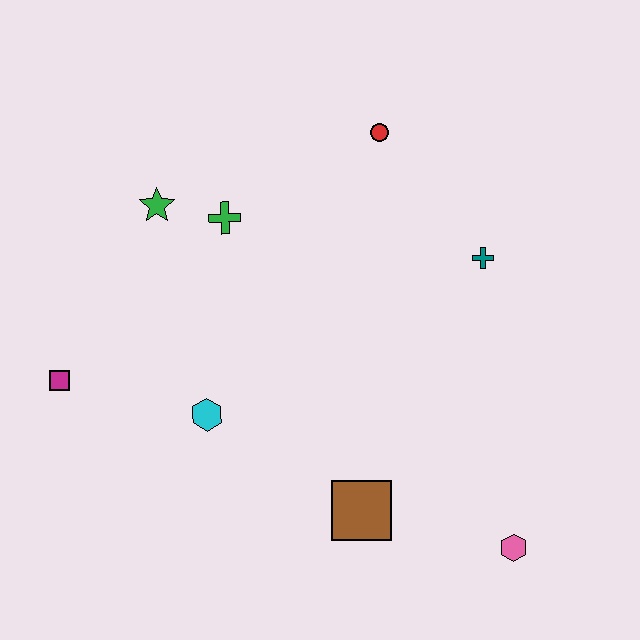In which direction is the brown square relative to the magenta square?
The brown square is to the right of the magenta square.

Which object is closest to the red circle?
The teal cross is closest to the red circle.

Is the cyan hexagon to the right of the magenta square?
Yes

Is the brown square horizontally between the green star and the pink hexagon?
Yes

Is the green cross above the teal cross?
Yes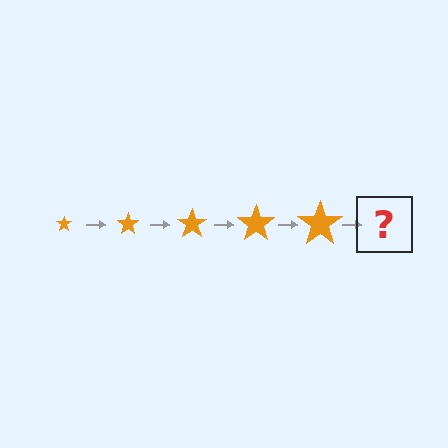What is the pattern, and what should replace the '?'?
The pattern is that the star gets progressively larger each step. The '?' should be an orange star, larger than the previous one.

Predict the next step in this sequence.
The next step is an orange star, larger than the previous one.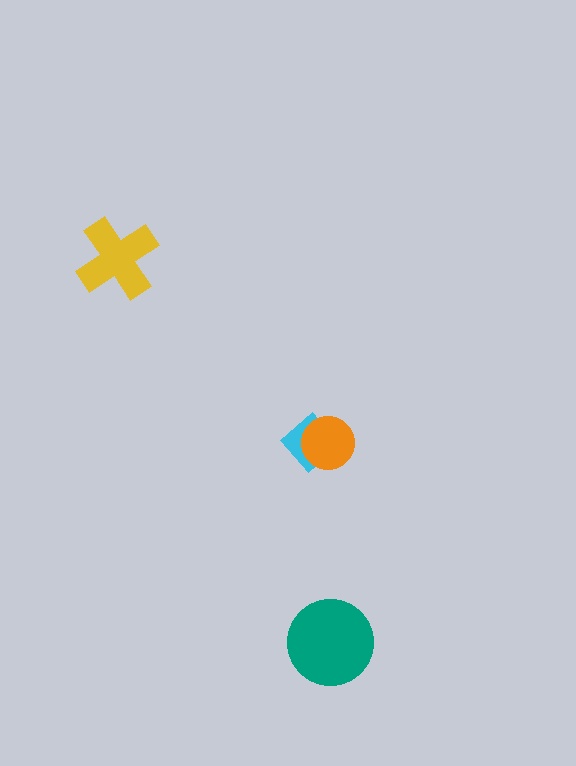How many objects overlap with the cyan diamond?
1 object overlaps with the cyan diamond.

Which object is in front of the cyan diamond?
The orange circle is in front of the cyan diamond.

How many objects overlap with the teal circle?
0 objects overlap with the teal circle.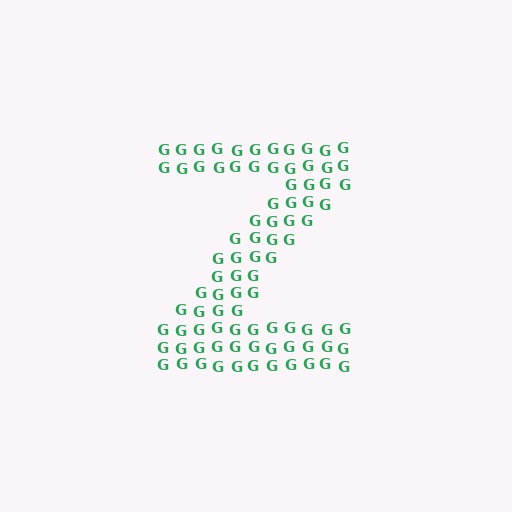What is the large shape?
The large shape is the letter Z.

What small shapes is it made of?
It is made of small letter G's.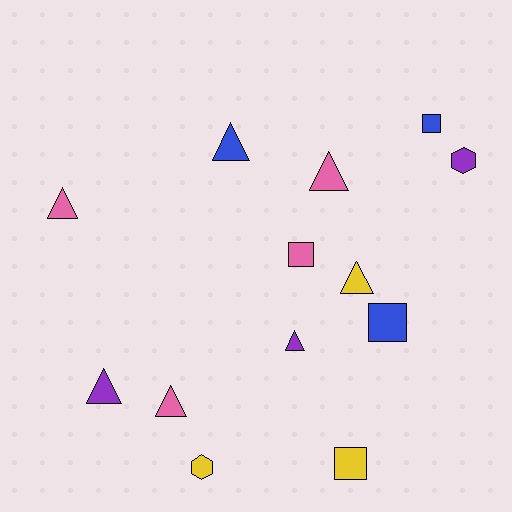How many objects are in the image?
There are 13 objects.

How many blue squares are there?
There are 2 blue squares.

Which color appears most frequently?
Pink, with 4 objects.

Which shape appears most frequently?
Triangle, with 7 objects.